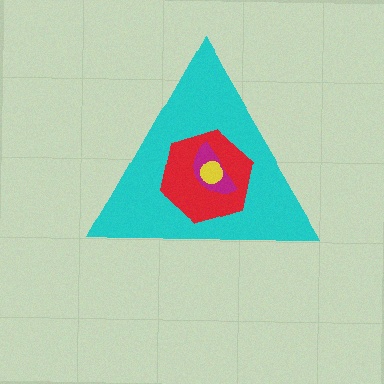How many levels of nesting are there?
4.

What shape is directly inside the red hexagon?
The magenta semicircle.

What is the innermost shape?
The yellow circle.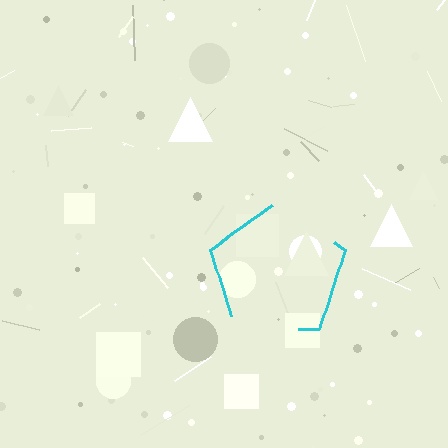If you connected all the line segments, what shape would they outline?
They would outline a pentagon.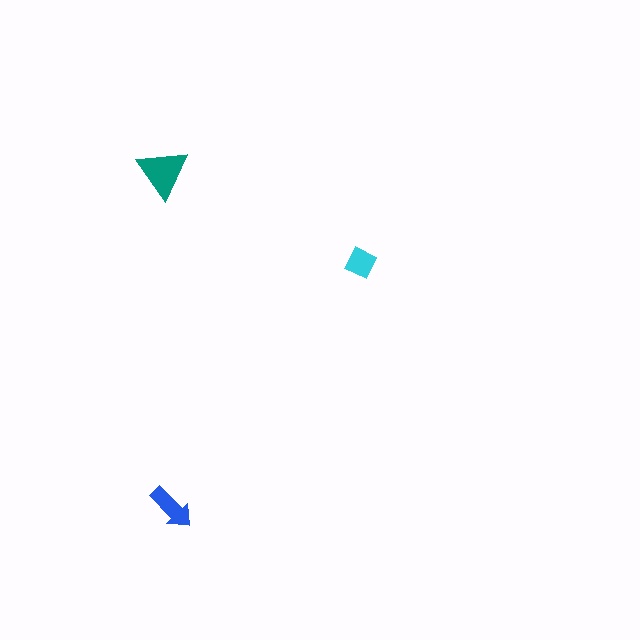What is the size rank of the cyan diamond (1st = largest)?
3rd.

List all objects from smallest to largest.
The cyan diamond, the blue arrow, the teal triangle.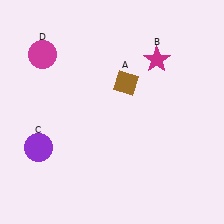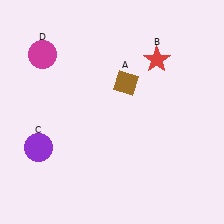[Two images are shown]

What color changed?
The star (B) changed from magenta in Image 1 to red in Image 2.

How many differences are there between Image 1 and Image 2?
There is 1 difference between the two images.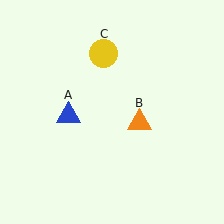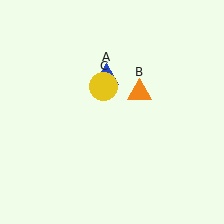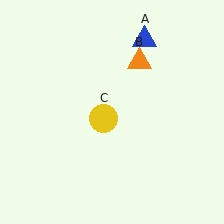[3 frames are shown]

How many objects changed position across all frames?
3 objects changed position: blue triangle (object A), orange triangle (object B), yellow circle (object C).